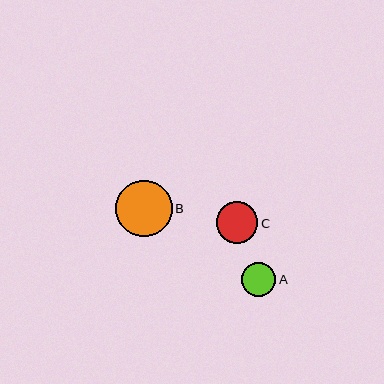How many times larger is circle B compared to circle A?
Circle B is approximately 1.6 times the size of circle A.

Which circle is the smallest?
Circle A is the smallest with a size of approximately 35 pixels.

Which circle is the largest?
Circle B is the largest with a size of approximately 56 pixels.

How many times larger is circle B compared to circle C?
Circle B is approximately 1.4 times the size of circle C.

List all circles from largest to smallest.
From largest to smallest: B, C, A.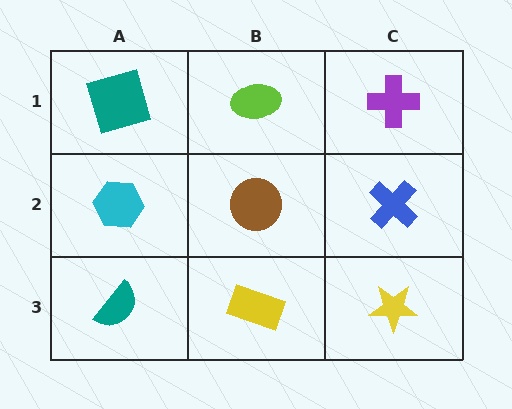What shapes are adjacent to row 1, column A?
A cyan hexagon (row 2, column A), a lime ellipse (row 1, column B).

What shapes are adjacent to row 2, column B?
A lime ellipse (row 1, column B), a yellow rectangle (row 3, column B), a cyan hexagon (row 2, column A), a blue cross (row 2, column C).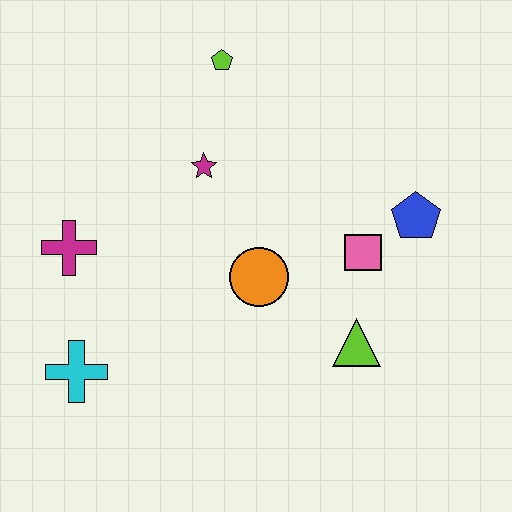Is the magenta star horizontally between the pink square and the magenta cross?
Yes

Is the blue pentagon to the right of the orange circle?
Yes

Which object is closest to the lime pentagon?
The magenta star is closest to the lime pentagon.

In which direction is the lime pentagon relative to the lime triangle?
The lime pentagon is above the lime triangle.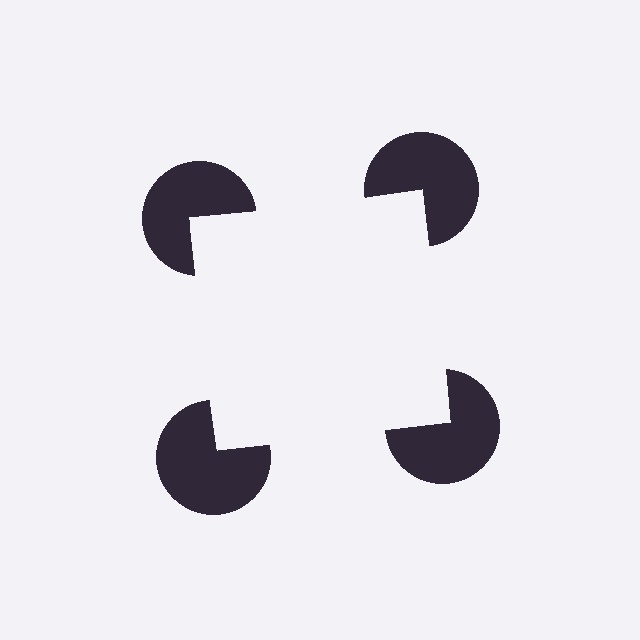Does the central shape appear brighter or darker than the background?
It typically appears slightly brighter than the background, even though no actual brightness change is drawn.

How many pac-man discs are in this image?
There are 4 — one at each vertex of the illusory square.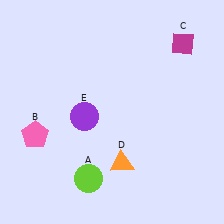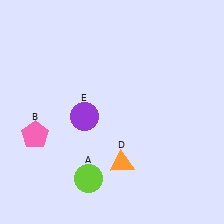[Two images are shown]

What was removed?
The magenta diamond (C) was removed in Image 2.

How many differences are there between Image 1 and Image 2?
There is 1 difference between the two images.